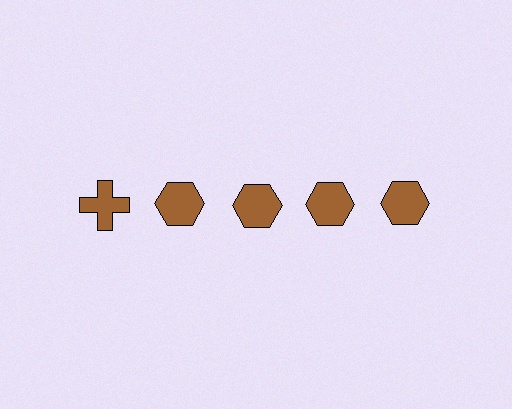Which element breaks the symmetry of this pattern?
The brown cross in the top row, leftmost column breaks the symmetry. All other shapes are brown hexagons.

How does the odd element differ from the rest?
It has a different shape: cross instead of hexagon.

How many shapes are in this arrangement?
There are 5 shapes arranged in a grid pattern.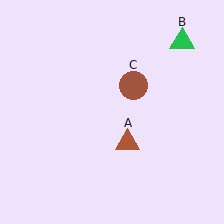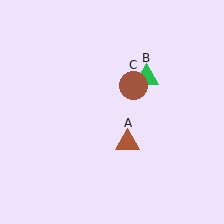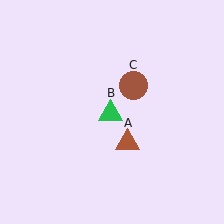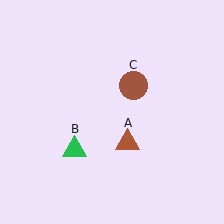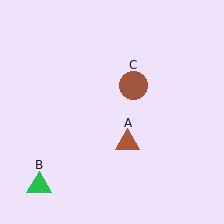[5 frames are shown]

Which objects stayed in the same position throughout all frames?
Brown triangle (object A) and brown circle (object C) remained stationary.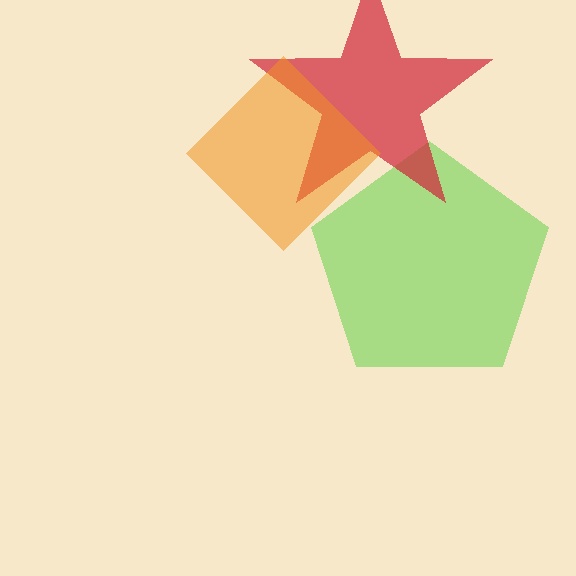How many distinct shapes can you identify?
There are 3 distinct shapes: a lime pentagon, a red star, an orange diamond.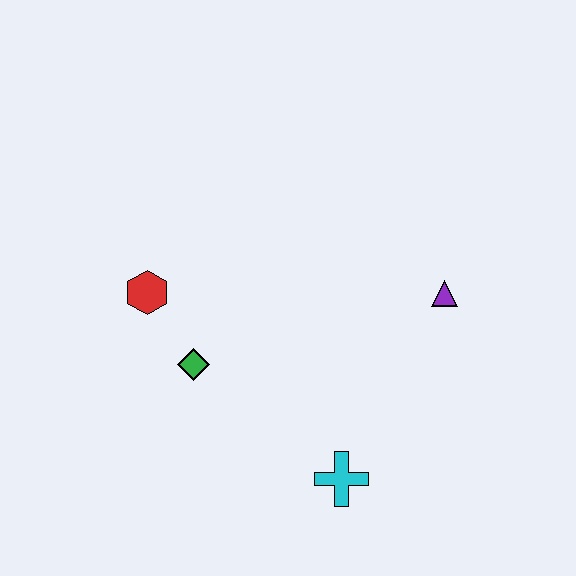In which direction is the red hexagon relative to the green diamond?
The red hexagon is above the green diamond.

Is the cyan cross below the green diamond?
Yes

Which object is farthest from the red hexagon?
The purple triangle is farthest from the red hexagon.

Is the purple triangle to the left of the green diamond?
No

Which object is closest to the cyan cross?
The green diamond is closest to the cyan cross.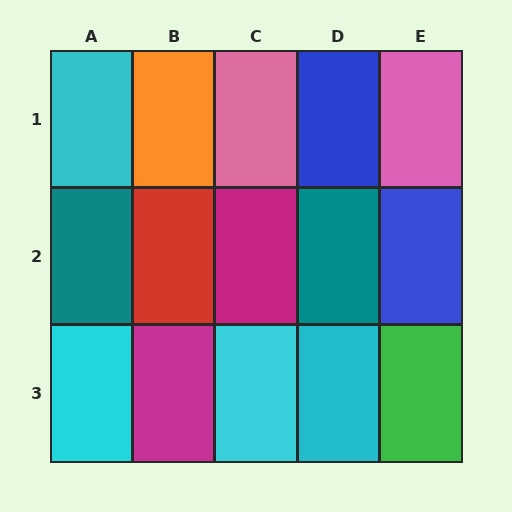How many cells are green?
1 cell is green.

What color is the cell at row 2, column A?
Teal.